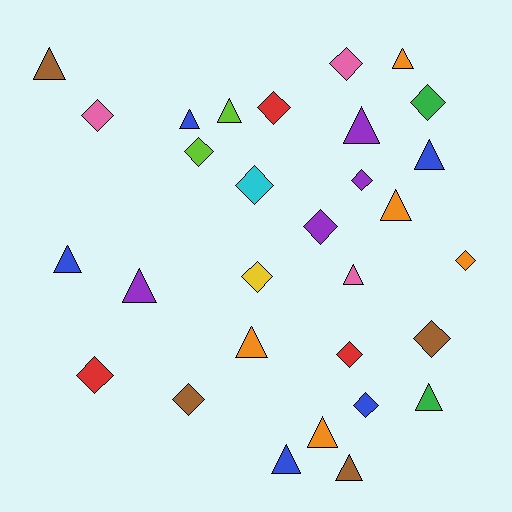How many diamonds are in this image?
There are 15 diamonds.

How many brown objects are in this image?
There are 4 brown objects.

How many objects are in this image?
There are 30 objects.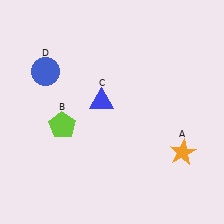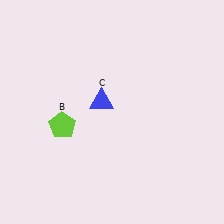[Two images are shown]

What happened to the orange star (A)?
The orange star (A) was removed in Image 2. It was in the bottom-right area of Image 1.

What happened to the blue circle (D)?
The blue circle (D) was removed in Image 2. It was in the top-left area of Image 1.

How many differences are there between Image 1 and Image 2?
There are 2 differences between the two images.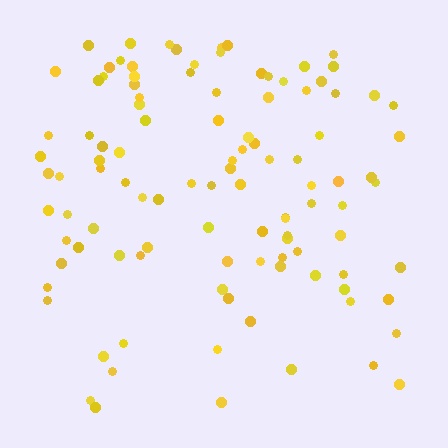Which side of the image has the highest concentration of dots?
The top.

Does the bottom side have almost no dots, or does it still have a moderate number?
Still a moderate number, just noticeably fewer than the top.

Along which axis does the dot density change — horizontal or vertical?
Vertical.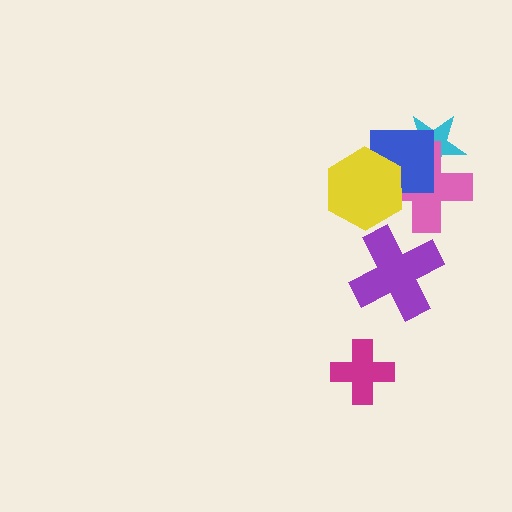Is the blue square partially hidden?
Yes, it is partially covered by another shape.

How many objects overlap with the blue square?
3 objects overlap with the blue square.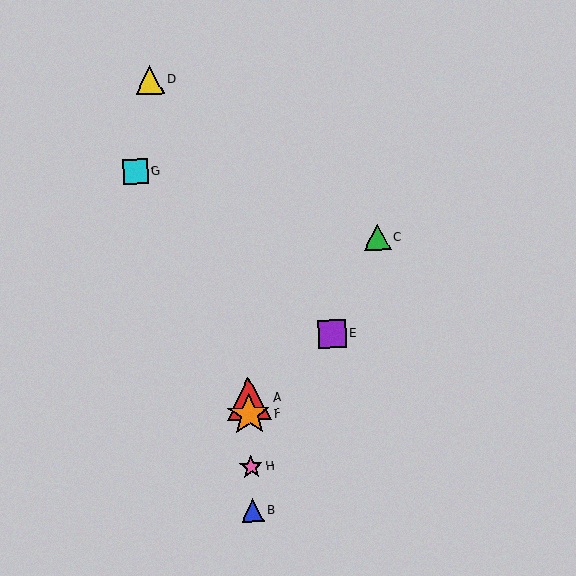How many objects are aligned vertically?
4 objects (A, B, F, H) are aligned vertically.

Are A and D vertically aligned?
No, A is at x≈249 and D is at x≈150.